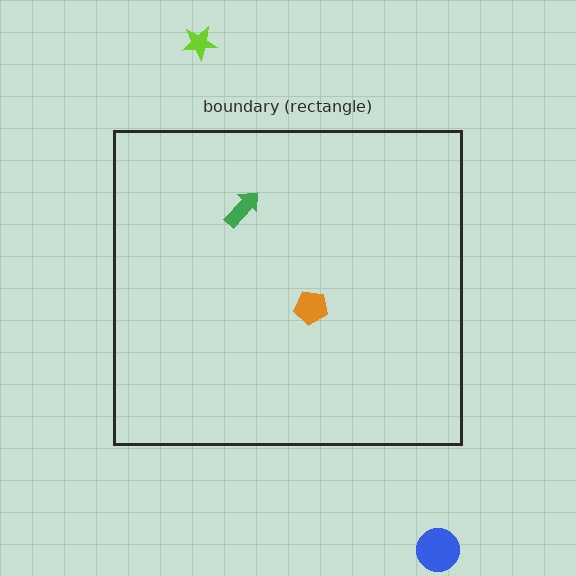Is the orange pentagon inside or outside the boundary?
Inside.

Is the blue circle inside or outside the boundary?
Outside.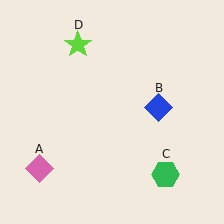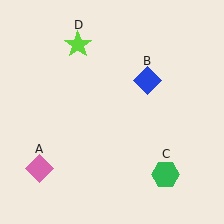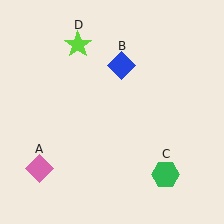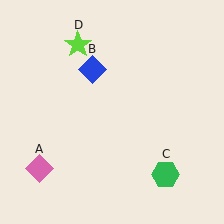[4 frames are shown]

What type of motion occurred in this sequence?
The blue diamond (object B) rotated counterclockwise around the center of the scene.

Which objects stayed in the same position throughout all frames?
Pink diamond (object A) and green hexagon (object C) and lime star (object D) remained stationary.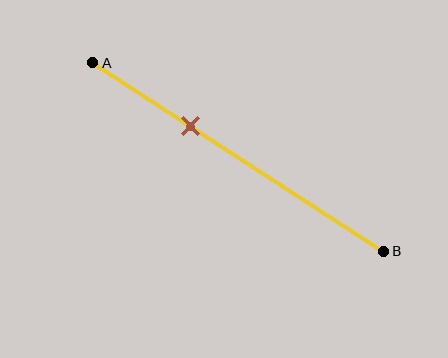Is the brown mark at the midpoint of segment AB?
No, the mark is at about 35% from A, not at the 50% midpoint.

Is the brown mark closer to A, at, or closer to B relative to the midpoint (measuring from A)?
The brown mark is closer to point A than the midpoint of segment AB.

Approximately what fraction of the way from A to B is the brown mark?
The brown mark is approximately 35% of the way from A to B.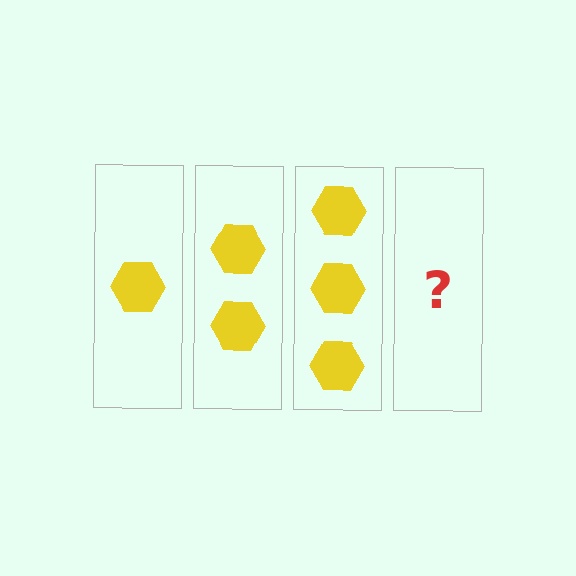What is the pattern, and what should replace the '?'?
The pattern is that each step adds one more hexagon. The '?' should be 4 hexagons.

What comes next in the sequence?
The next element should be 4 hexagons.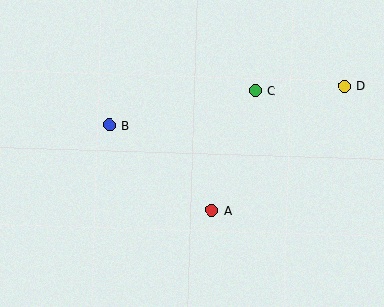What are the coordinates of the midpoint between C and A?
The midpoint between C and A is at (234, 151).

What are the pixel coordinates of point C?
Point C is at (255, 91).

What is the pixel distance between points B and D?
The distance between B and D is 239 pixels.